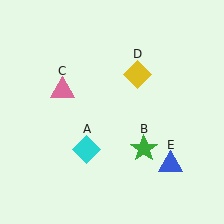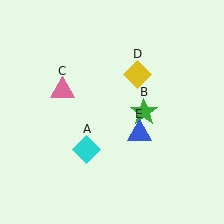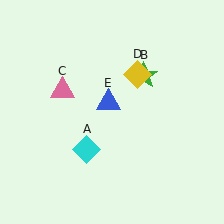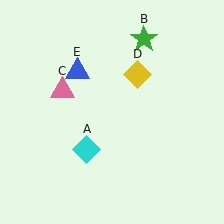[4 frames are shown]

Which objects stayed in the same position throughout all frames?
Cyan diamond (object A) and pink triangle (object C) and yellow diamond (object D) remained stationary.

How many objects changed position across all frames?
2 objects changed position: green star (object B), blue triangle (object E).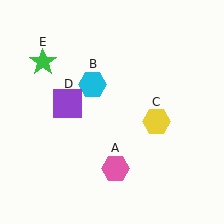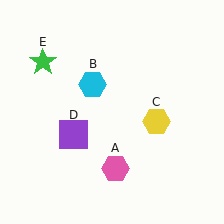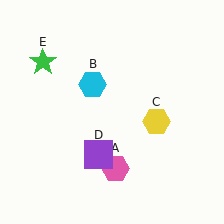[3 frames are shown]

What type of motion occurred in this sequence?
The purple square (object D) rotated counterclockwise around the center of the scene.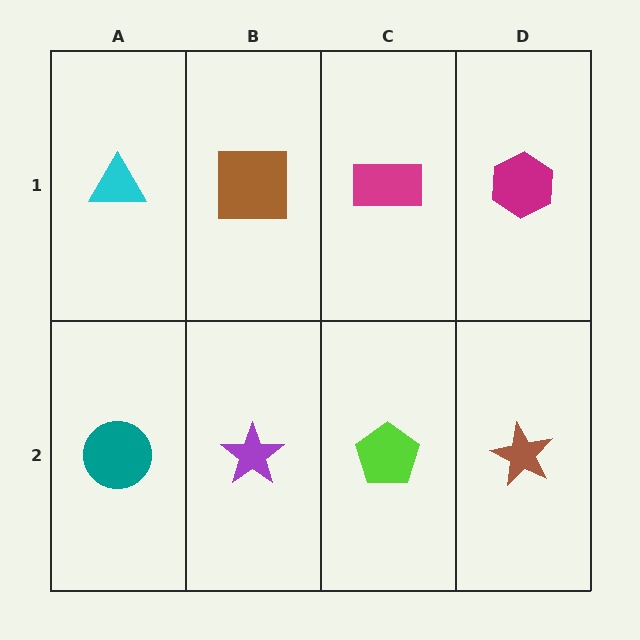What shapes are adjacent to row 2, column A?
A cyan triangle (row 1, column A), a purple star (row 2, column B).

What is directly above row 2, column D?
A magenta hexagon.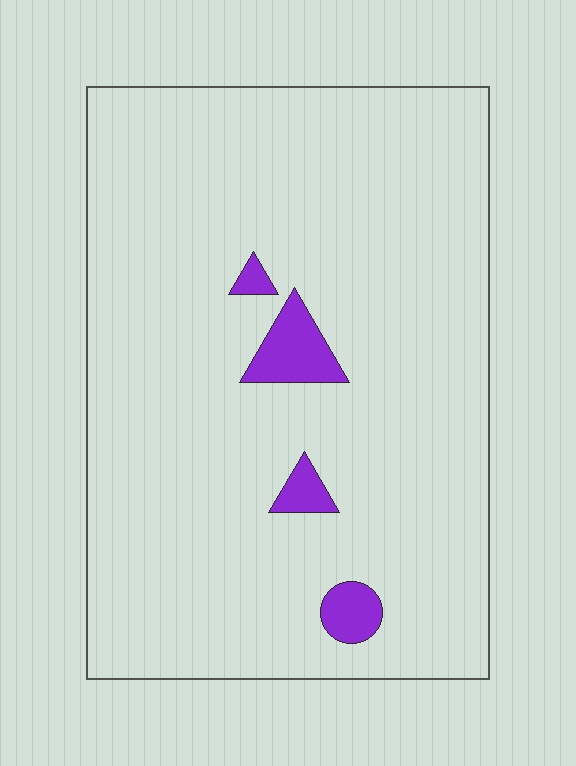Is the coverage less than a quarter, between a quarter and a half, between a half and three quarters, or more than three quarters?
Less than a quarter.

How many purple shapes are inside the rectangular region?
4.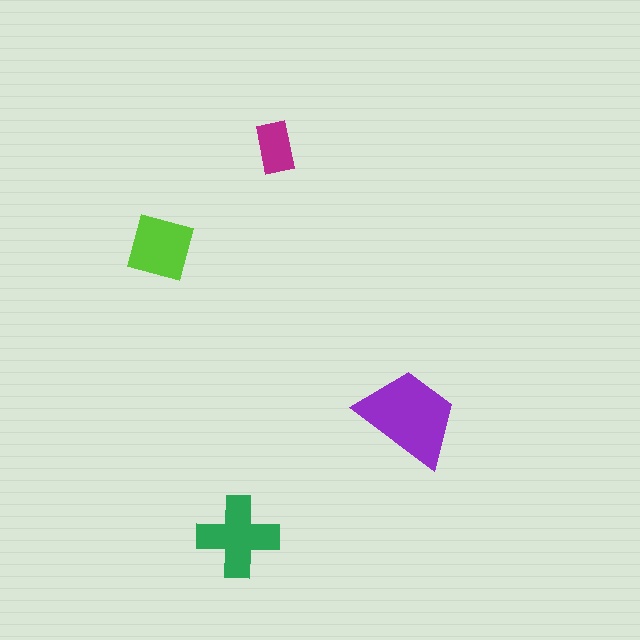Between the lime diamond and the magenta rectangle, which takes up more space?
The lime diamond.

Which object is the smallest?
The magenta rectangle.